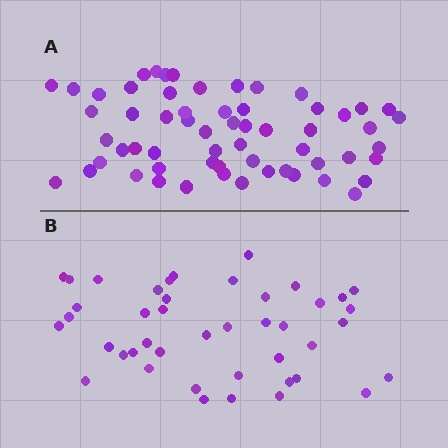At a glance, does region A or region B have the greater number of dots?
Region A (the top region) has more dots.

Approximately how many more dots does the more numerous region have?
Region A has approximately 15 more dots than region B.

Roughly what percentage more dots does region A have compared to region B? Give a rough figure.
About 40% more.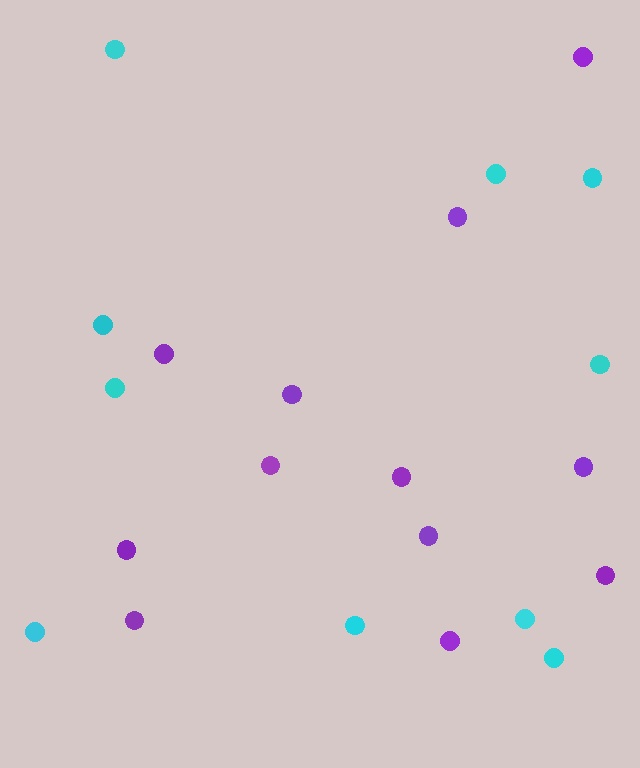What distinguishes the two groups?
There are 2 groups: one group of purple circles (12) and one group of cyan circles (10).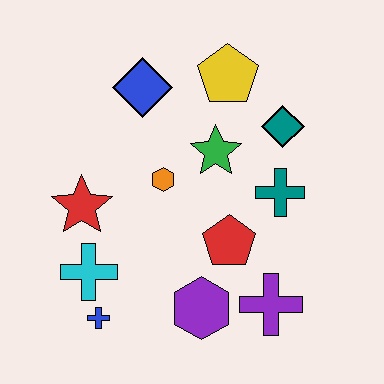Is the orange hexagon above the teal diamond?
No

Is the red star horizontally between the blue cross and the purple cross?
No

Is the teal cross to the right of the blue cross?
Yes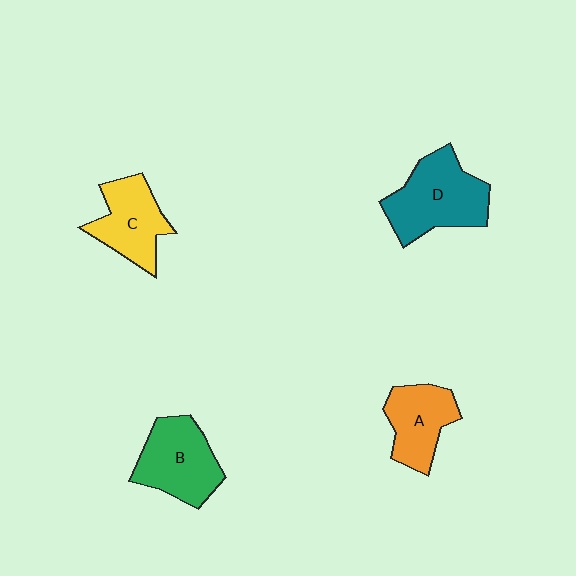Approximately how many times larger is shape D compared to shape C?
Approximately 1.3 times.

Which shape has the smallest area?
Shape A (orange).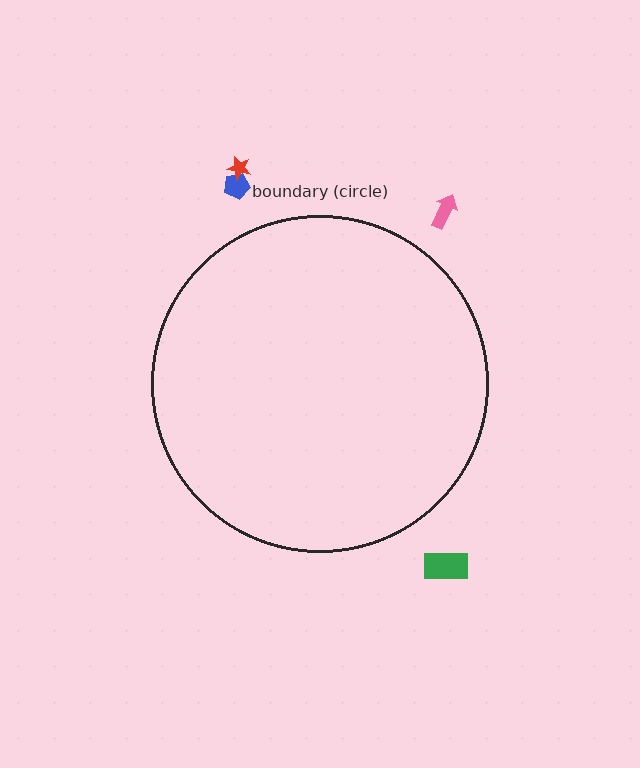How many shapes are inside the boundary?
0 inside, 4 outside.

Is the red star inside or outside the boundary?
Outside.